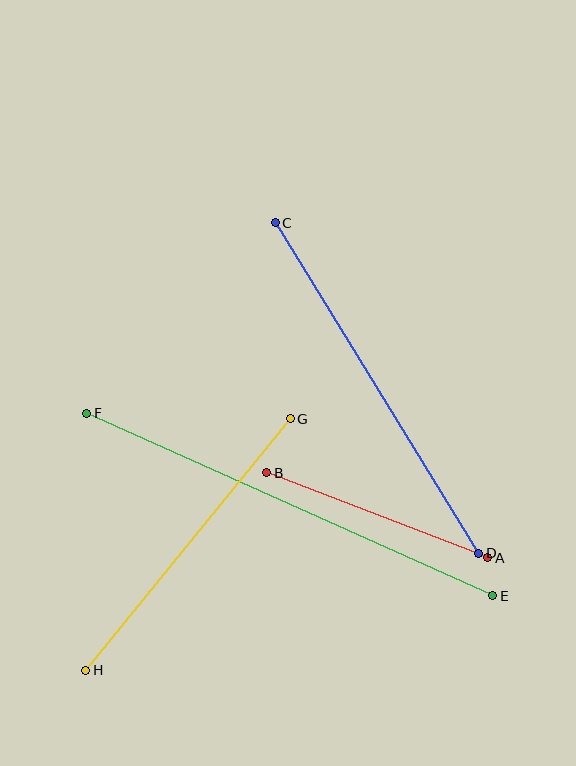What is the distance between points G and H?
The distance is approximately 324 pixels.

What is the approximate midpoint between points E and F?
The midpoint is at approximately (290, 504) pixels.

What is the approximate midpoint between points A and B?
The midpoint is at approximately (377, 515) pixels.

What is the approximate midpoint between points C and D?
The midpoint is at approximately (377, 388) pixels.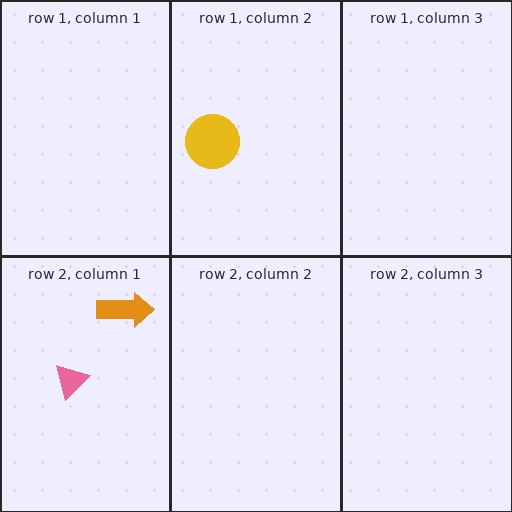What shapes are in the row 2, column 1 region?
The pink triangle, the orange arrow.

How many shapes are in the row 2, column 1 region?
2.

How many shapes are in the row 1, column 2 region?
1.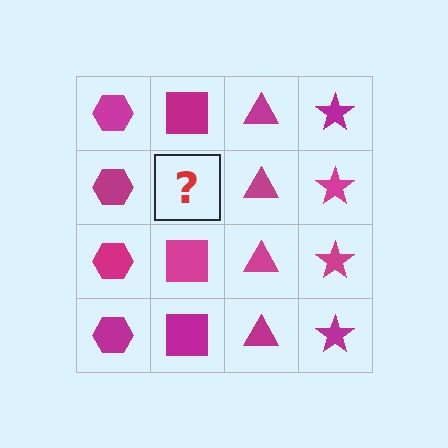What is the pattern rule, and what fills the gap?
The rule is that each column has a consistent shape. The gap should be filled with a magenta square.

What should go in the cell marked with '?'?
The missing cell should contain a magenta square.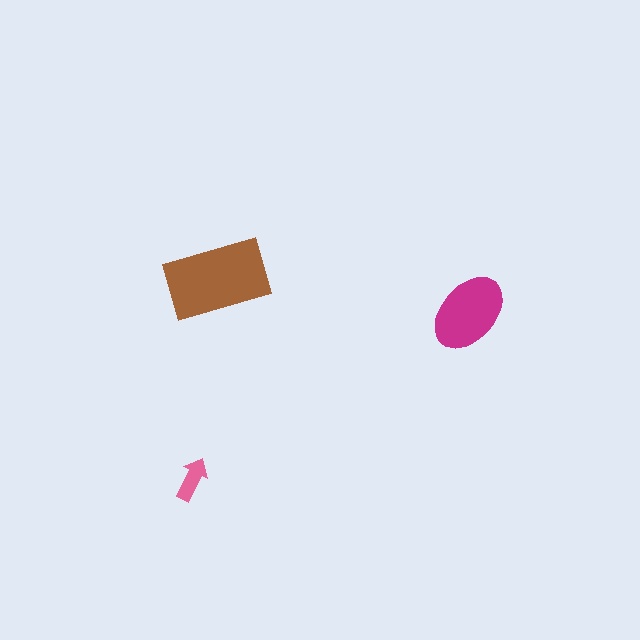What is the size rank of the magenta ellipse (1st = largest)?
2nd.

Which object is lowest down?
The pink arrow is bottommost.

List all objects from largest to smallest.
The brown rectangle, the magenta ellipse, the pink arrow.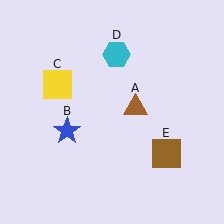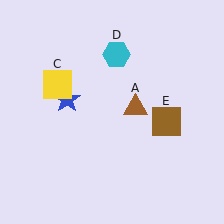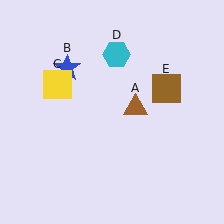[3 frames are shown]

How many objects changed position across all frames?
2 objects changed position: blue star (object B), brown square (object E).